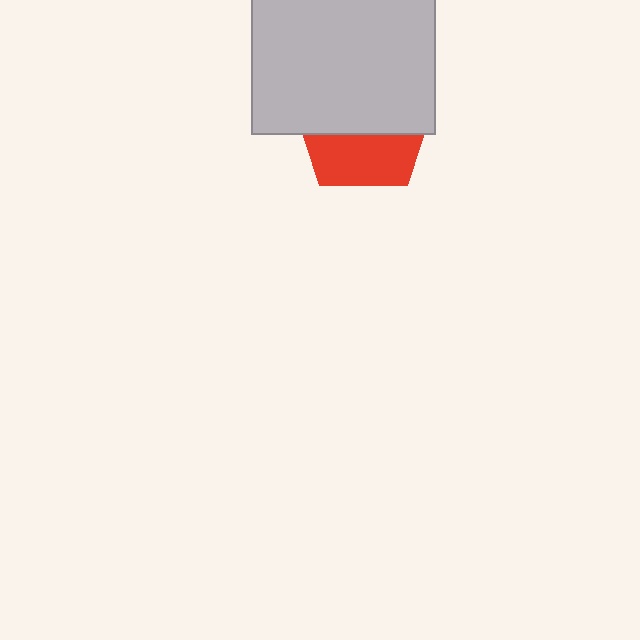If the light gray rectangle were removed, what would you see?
You would see the complete red pentagon.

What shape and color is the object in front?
The object in front is a light gray rectangle.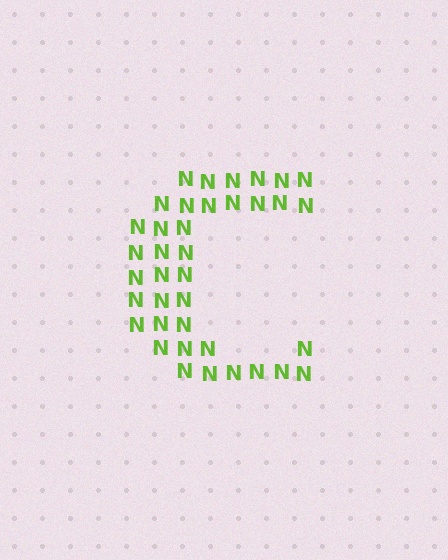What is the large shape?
The large shape is the letter C.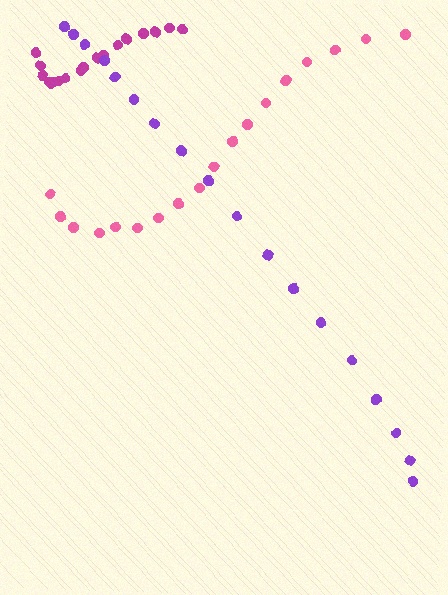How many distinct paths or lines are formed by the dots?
There are 3 distinct paths.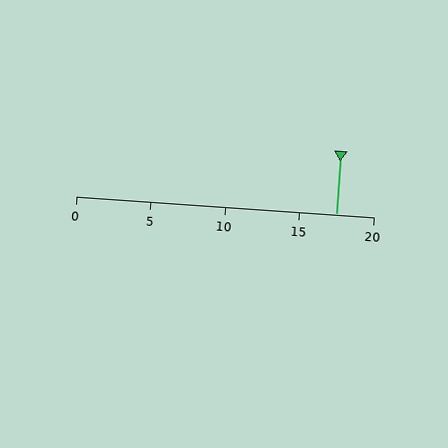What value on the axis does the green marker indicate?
The marker indicates approximately 17.5.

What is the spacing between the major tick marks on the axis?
The major ticks are spaced 5 apart.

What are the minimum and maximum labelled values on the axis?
The axis runs from 0 to 20.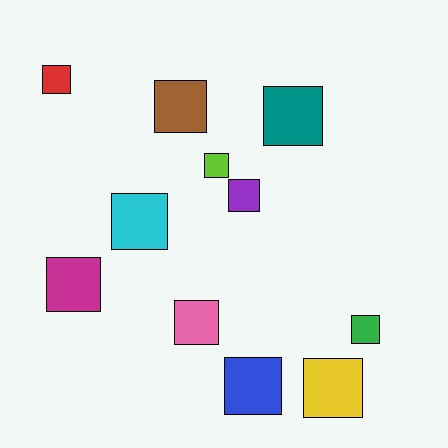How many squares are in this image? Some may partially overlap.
There are 11 squares.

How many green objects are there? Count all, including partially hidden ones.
There is 1 green object.